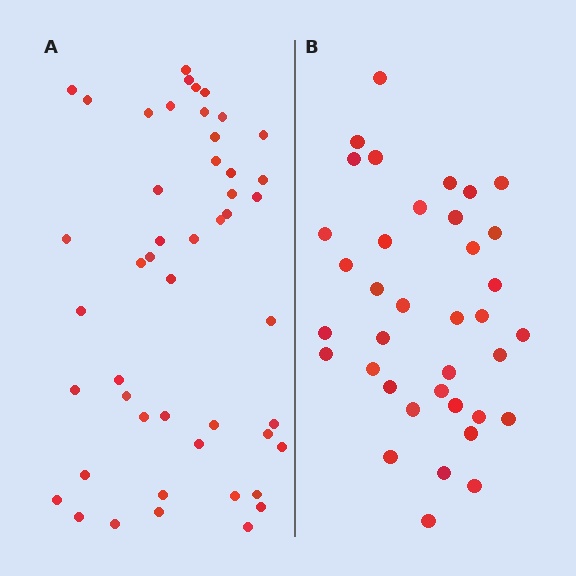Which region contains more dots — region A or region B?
Region A (the left region) has more dots.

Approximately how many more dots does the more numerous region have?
Region A has roughly 12 or so more dots than region B.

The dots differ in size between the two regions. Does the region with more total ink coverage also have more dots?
No. Region B has more total ink coverage because its dots are larger, but region A actually contains more individual dots. Total area can be misleading — the number of items is what matters here.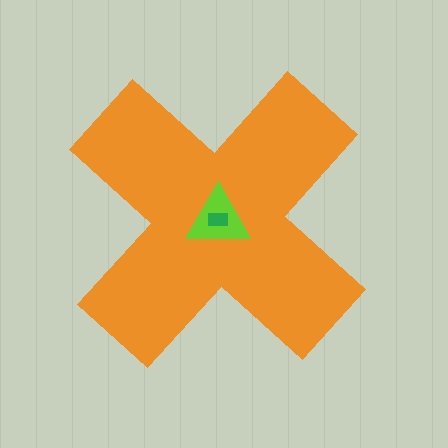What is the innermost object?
The green rectangle.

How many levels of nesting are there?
3.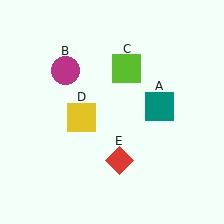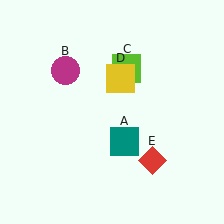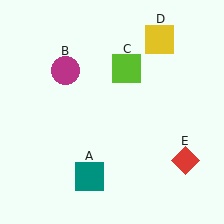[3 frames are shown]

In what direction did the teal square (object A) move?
The teal square (object A) moved down and to the left.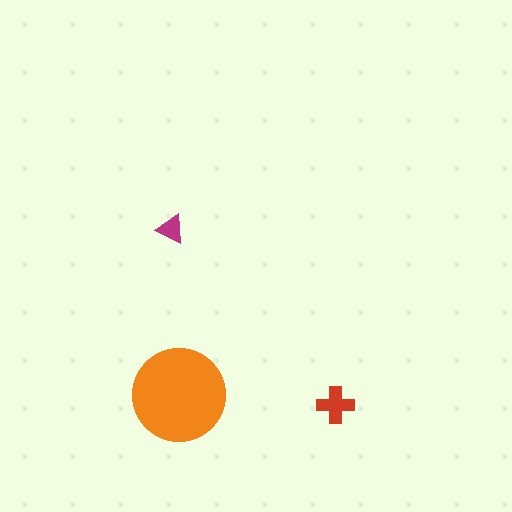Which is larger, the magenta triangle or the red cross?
The red cross.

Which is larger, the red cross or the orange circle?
The orange circle.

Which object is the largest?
The orange circle.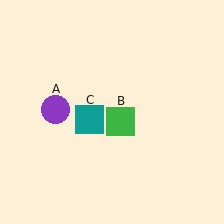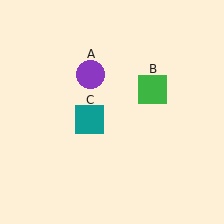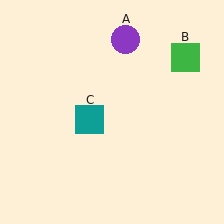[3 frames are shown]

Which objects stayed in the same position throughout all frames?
Teal square (object C) remained stationary.